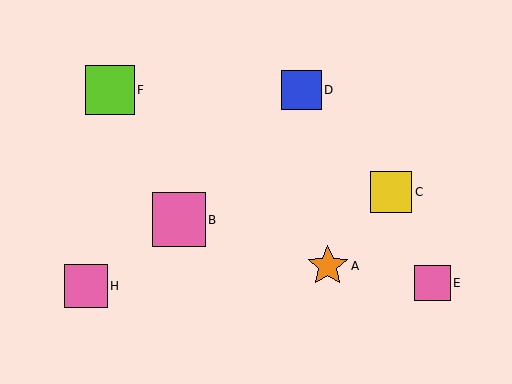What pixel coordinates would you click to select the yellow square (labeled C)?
Click at (391, 192) to select the yellow square C.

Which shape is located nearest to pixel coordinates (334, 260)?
The orange star (labeled A) at (328, 266) is nearest to that location.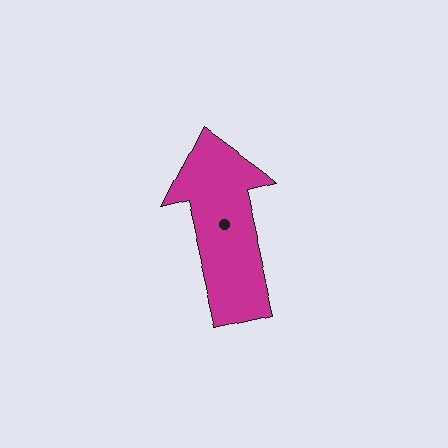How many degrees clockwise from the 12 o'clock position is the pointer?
Approximately 347 degrees.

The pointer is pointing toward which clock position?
Roughly 12 o'clock.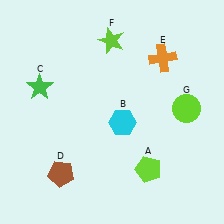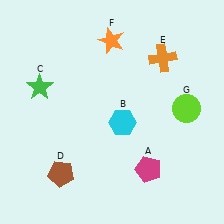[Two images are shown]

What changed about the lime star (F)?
In Image 1, F is lime. In Image 2, it changed to orange.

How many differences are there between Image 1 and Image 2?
There are 2 differences between the two images.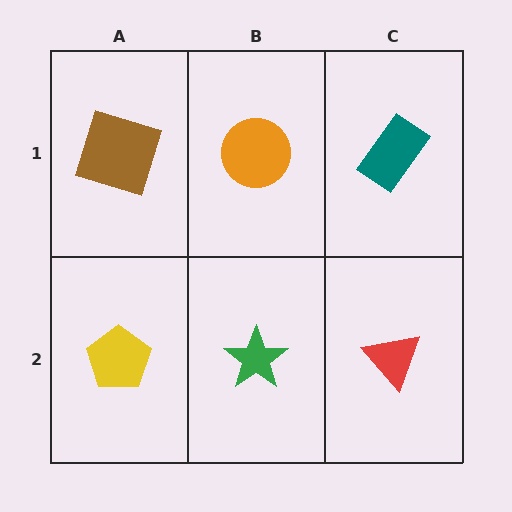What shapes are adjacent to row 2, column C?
A teal rectangle (row 1, column C), a green star (row 2, column B).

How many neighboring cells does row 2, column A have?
2.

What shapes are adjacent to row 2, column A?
A brown square (row 1, column A), a green star (row 2, column B).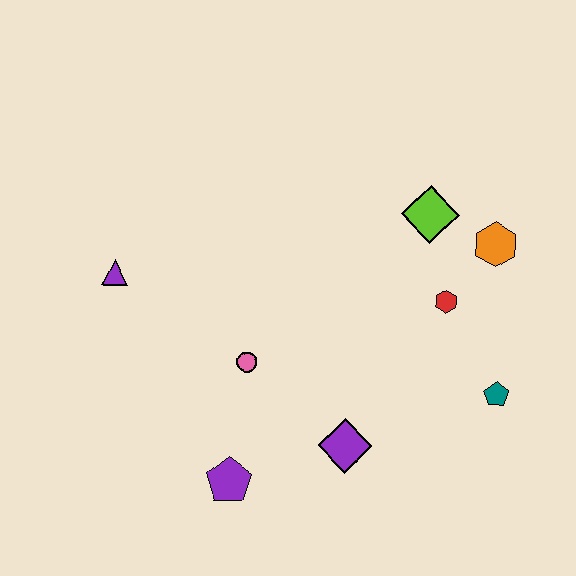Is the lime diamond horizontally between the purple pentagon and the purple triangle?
No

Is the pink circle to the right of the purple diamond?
No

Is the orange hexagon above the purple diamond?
Yes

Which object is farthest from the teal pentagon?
The purple triangle is farthest from the teal pentagon.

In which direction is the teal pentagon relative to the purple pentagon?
The teal pentagon is to the right of the purple pentagon.